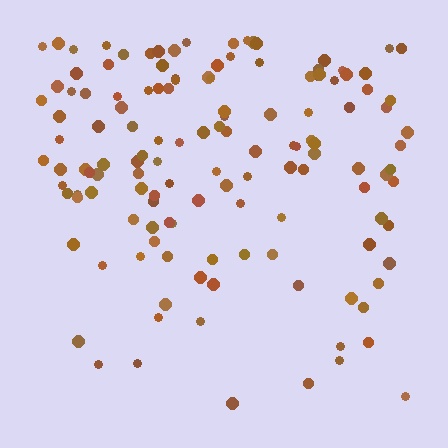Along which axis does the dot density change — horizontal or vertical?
Vertical.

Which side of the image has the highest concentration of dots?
The top.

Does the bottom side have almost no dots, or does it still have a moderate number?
Still a moderate number, just noticeably fewer than the top.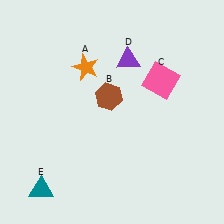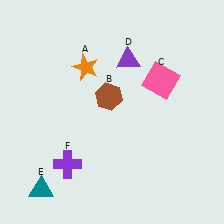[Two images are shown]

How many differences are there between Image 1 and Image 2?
There is 1 difference between the two images.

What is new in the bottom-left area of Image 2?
A purple cross (F) was added in the bottom-left area of Image 2.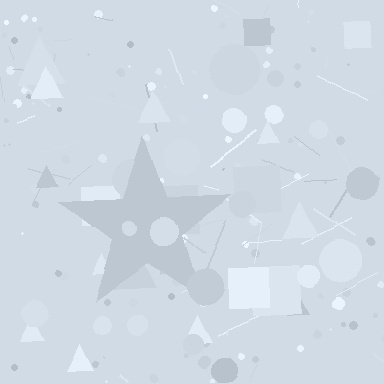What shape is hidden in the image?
A star is hidden in the image.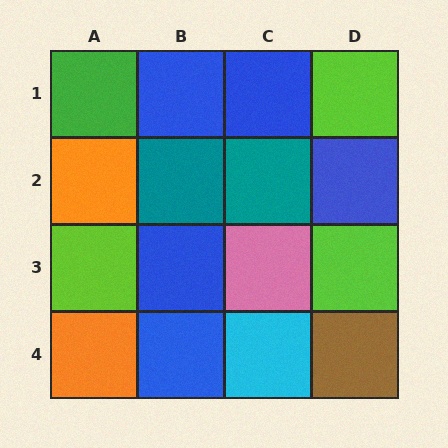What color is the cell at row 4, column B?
Blue.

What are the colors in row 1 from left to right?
Green, blue, blue, lime.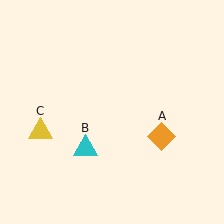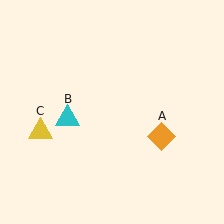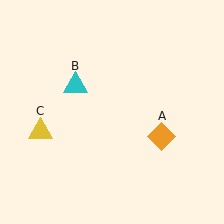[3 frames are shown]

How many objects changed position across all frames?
1 object changed position: cyan triangle (object B).